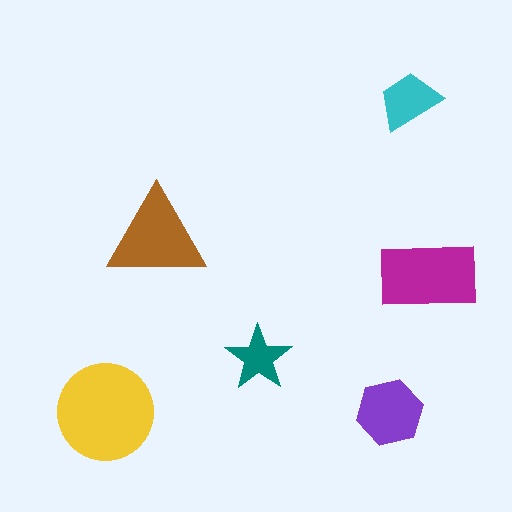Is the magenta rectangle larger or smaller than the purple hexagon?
Larger.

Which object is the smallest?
The teal star.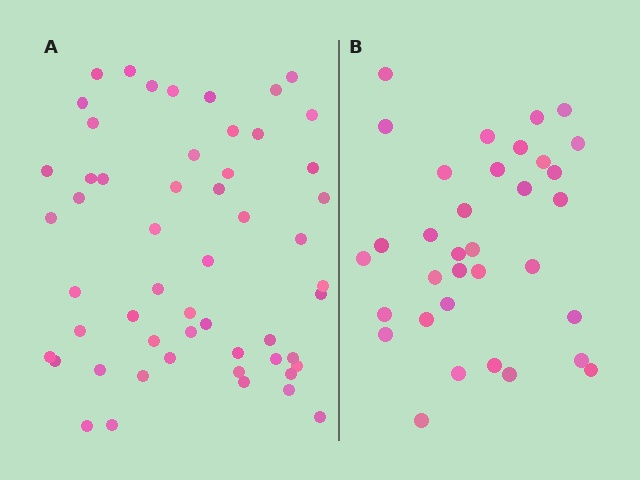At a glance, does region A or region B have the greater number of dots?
Region A (the left region) has more dots.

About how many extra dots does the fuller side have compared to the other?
Region A has approximately 20 more dots than region B.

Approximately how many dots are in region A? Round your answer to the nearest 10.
About 50 dots. (The exact count is 54, which rounds to 50.)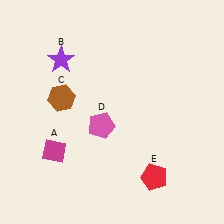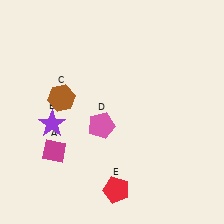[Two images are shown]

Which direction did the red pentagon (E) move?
The red pentagon (E) moved left.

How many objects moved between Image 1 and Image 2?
2 objects moved between the two images.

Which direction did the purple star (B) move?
The purple star (B) moved down.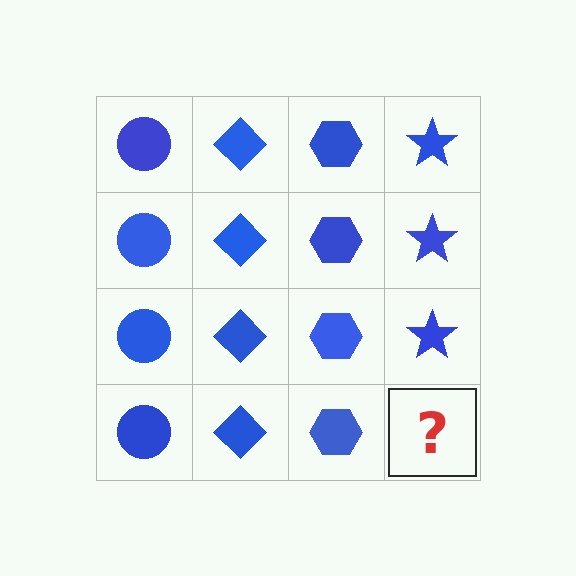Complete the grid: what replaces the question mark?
The question mark should be replaced with a blue star.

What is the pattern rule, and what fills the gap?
The rule is that each column has a consistent shape. The gap should be filled with a blue star.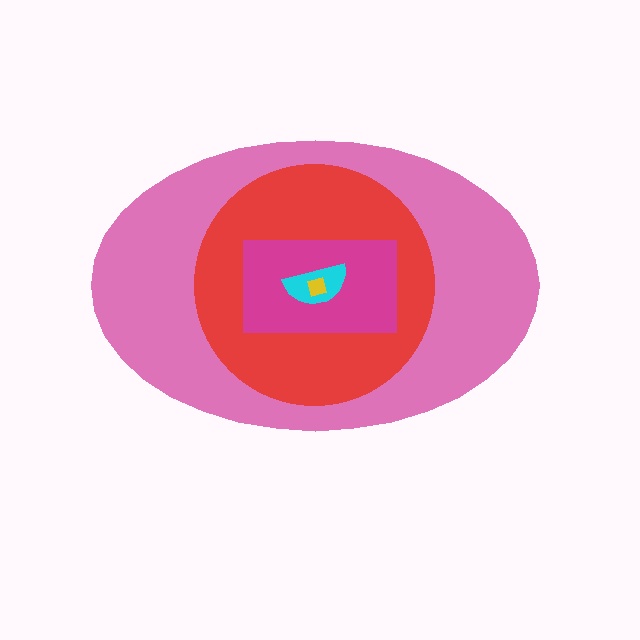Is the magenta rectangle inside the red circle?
Yes.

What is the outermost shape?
The pink ellipse.